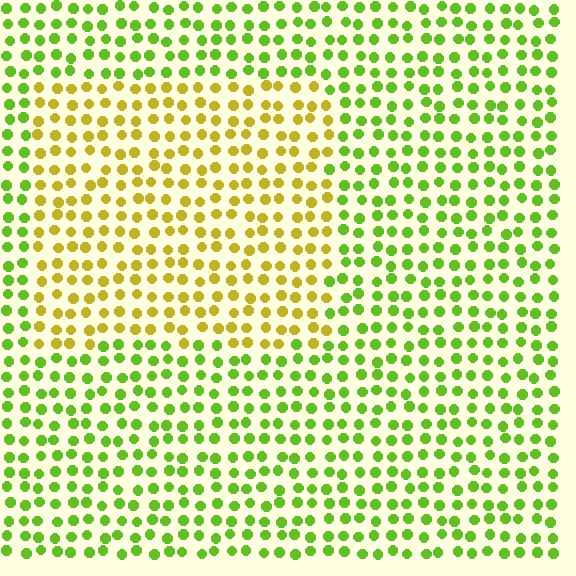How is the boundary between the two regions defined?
The boundary is defined purely by a slight shift in hue (about 43 degrees). Spacing, size, and orientation are identical on both sides.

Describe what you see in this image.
The image is filled with small lime elements in a uniform arrangement. A rectangle-shaped region is visible where the elements are tinted to a slightly different hue, forming a subtle color boundary.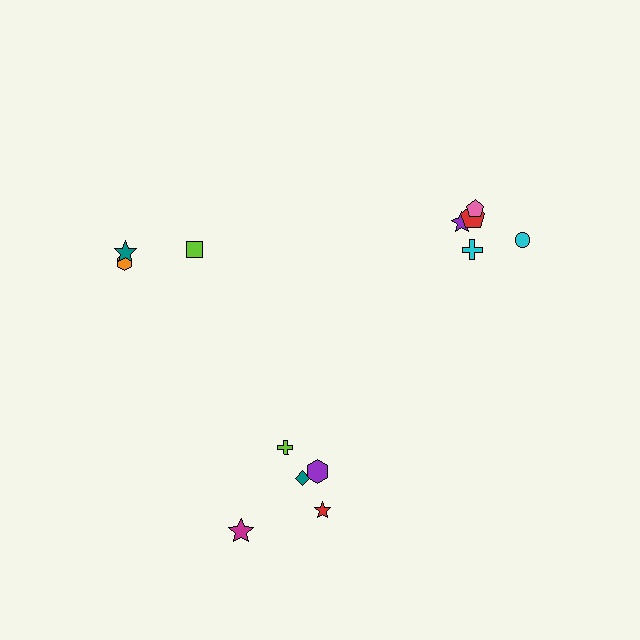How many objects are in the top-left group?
There are 3 objects.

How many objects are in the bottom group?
There are 5 objects.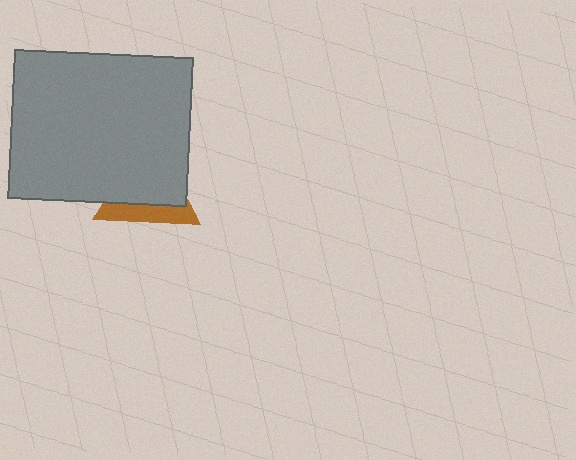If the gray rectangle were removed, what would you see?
You would see the complete brown triangle.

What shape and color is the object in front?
The object in front is a gray rectangle.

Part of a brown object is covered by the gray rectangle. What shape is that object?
It is a triangle.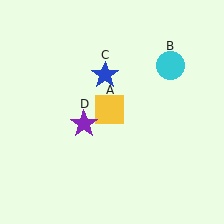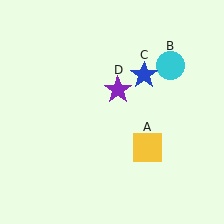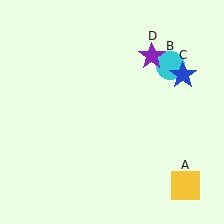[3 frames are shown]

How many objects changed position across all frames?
3 objects changed position: yellow square (object A), blue star (object C), purple star (object D).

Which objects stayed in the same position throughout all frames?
Cyan circle (object B) remained stationary.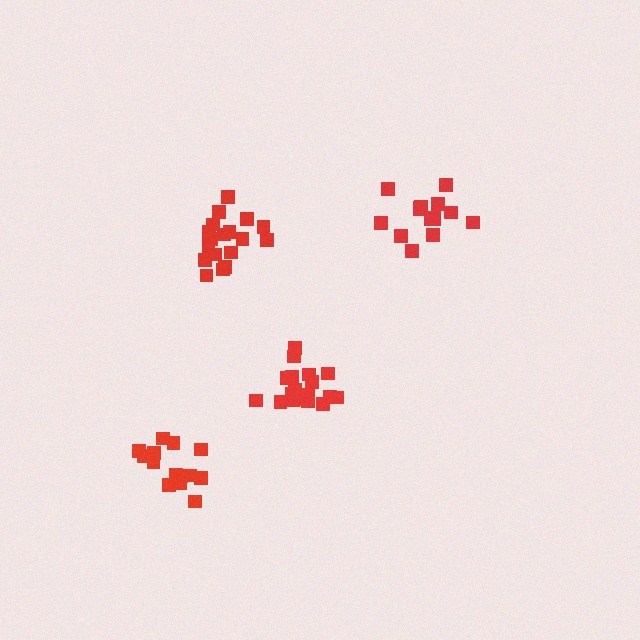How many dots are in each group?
Group 1: 19 dots, Group 2: 15 dots, Group 3: 19 dots, Group 4: 15 dots (68 total).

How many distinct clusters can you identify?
There are 4 distinct clusters.